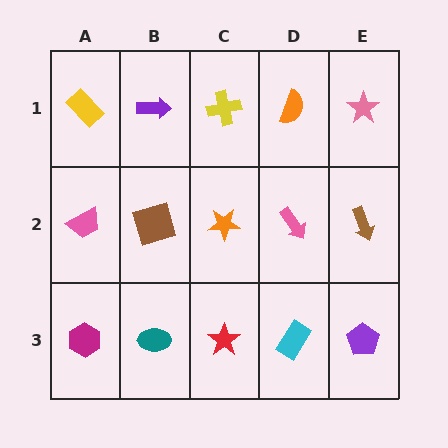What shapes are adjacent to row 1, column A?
A pink trapezoid (row 2, column A), a purple arrow (row 1, column B).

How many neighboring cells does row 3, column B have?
3.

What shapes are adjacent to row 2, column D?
An orange semicircle (row 1, column D), a cyan rectangle (row 3, column D), an orange star (row 2, column C), a brown arrow (row 2, column E).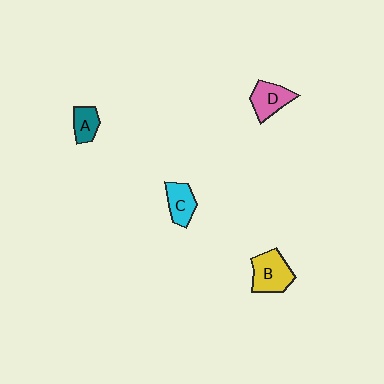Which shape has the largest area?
Shape B (yellow).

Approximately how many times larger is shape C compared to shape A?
Approximately 1.3 times.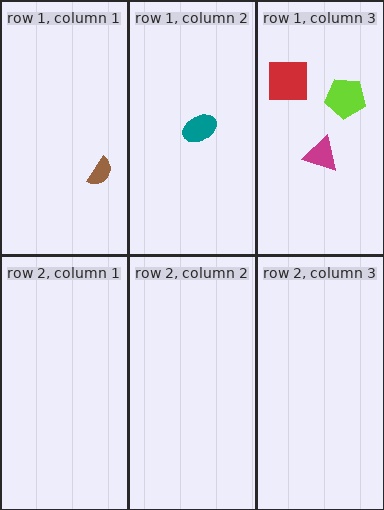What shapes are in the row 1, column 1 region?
The brown semicircle.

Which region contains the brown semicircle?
The row 1, column 1 region.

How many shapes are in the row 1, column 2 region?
1.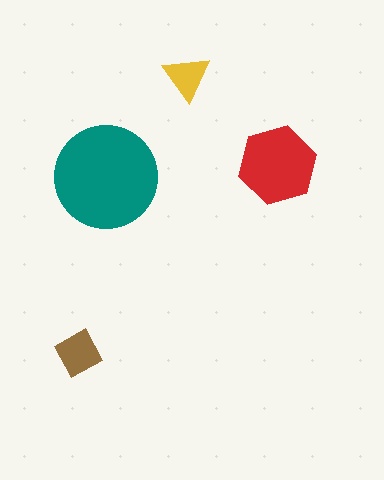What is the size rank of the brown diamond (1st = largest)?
3rd.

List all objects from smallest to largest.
The yellow triangle, the brown diamond, the red hexagon, the teal circle.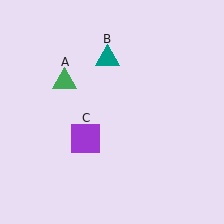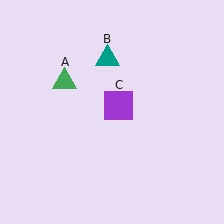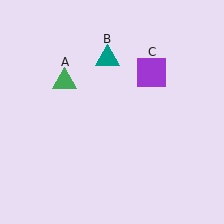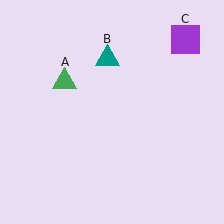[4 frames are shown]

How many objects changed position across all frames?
1 object changed position: purple square (object C).